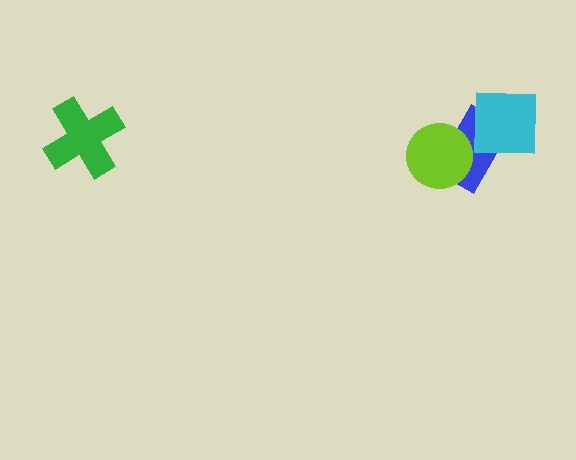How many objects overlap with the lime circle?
1 object overlaps with the lime circle.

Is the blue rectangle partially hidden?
Yes, it is partially covered by another shape.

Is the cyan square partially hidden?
No, no other shape covers it.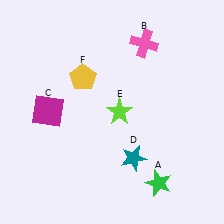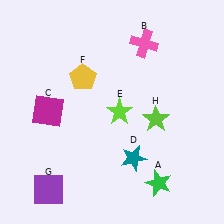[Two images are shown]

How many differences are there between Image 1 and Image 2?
There are 2 differences between the two images.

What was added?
A purple square (G), a lime star (H) were added in Image 2.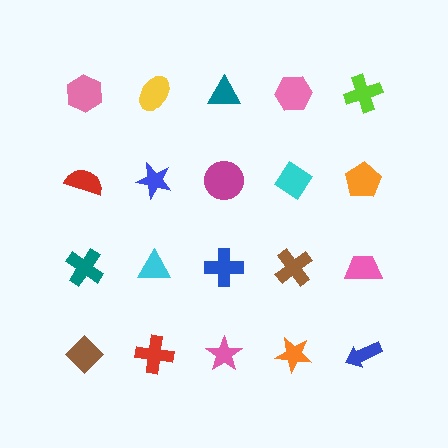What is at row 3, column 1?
A teal cross.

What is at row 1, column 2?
A yellow ellipse.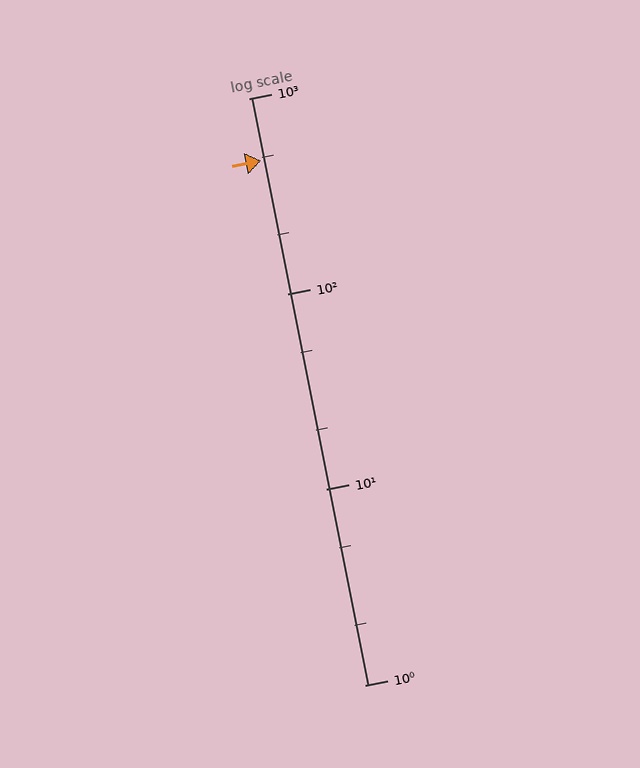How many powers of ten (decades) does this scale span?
The scale spans 3 decades, from 1 to 1000.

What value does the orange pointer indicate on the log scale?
The pointer indicates approximately 480.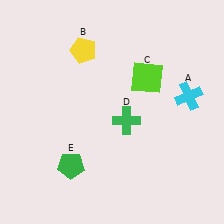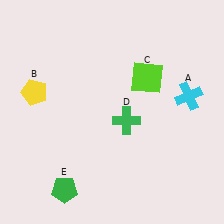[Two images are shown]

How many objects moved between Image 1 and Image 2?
2 objects moved between the two images.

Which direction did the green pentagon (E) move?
The green pentagon (E) moved down.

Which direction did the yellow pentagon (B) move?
The yellow pentagon (B) moved left.